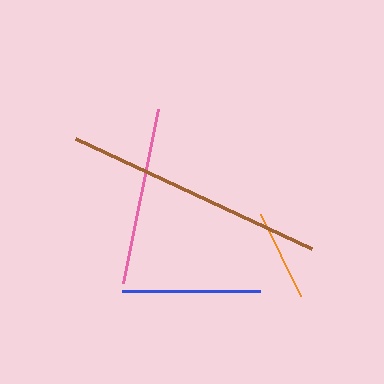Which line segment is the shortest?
The orange line is the shortest at approximately 91 pixels.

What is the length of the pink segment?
The pink segment is approximately 177 pixels long.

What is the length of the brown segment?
The brown segment is approximately 260 pixels long.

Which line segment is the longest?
The brown line is the longest at approximately 260 pixels.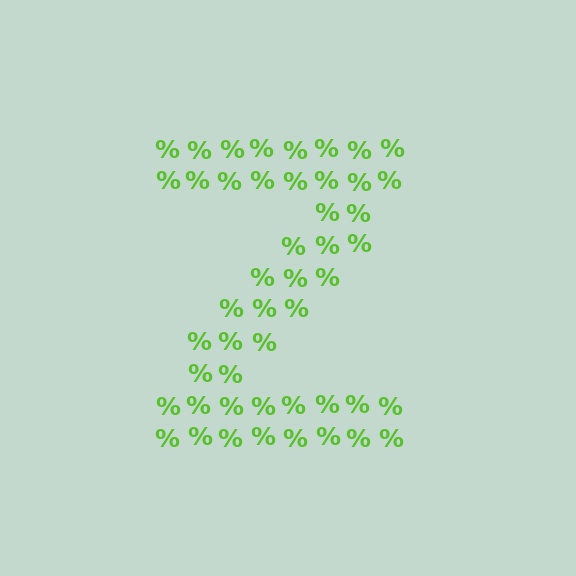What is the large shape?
The large shape is the letter Z.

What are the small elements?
The small elements are percent signs.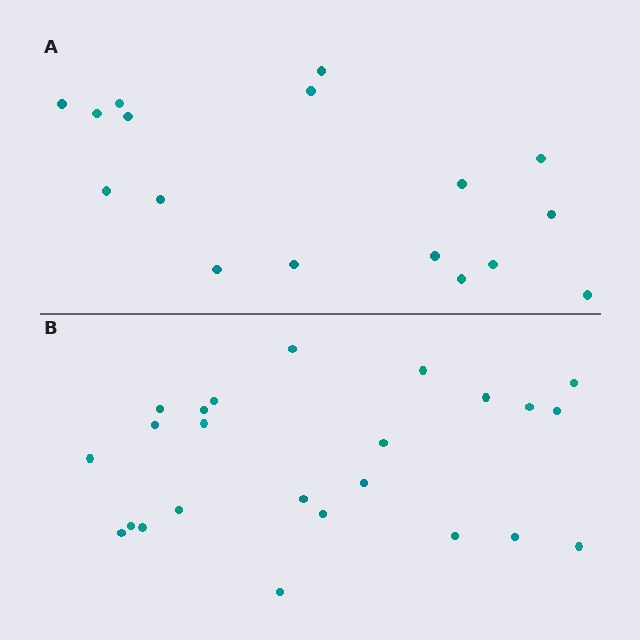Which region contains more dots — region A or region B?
Region B (the bottom region) has more dots.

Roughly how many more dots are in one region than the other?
Region B has roughly 8 or so more dots than region A.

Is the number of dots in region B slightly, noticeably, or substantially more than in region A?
Region B has noticeably more, but not dramatically so. The ratio is roughly 1.4 to 1.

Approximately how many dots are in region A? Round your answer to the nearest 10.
About 20 dots. (The exact count is 17, which rounds to 20.)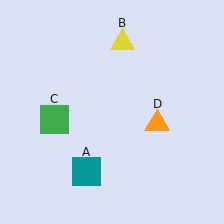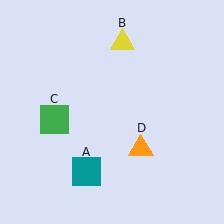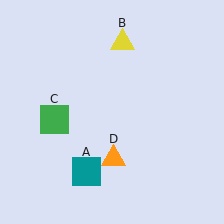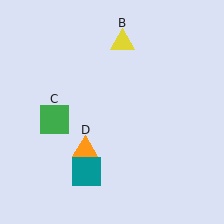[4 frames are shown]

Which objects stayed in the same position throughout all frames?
Teal square (object A) and yellow triangle (object B) and green square (object C) remained stationary.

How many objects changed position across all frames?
1 object changed position: orange triangle (object D).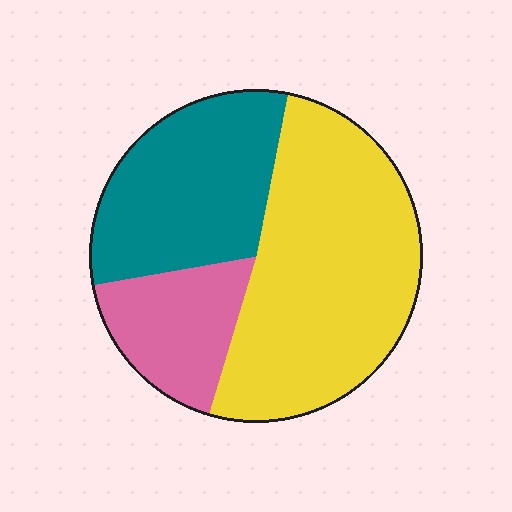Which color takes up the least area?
Pink, at roughly 20%.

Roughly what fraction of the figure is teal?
Teal takes up about one third (1/3) of the figure.